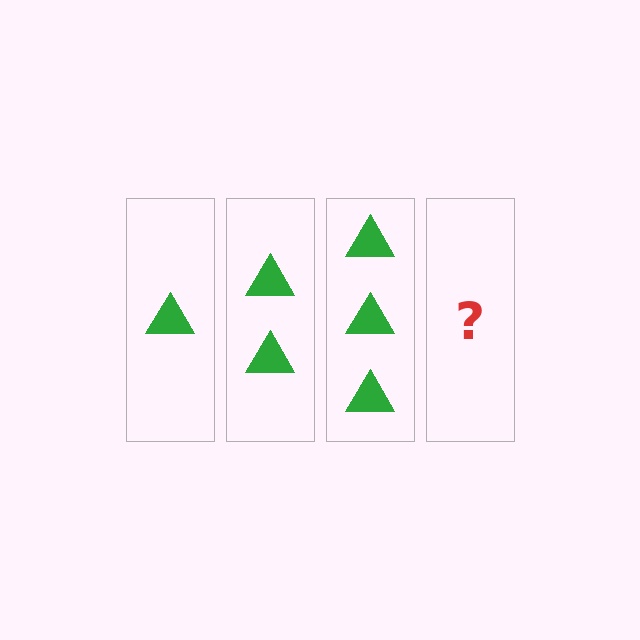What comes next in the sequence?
The next element should be 4 triangles.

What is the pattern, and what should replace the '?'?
The pattern is that each step adds one more triangle. The '?' should be 4 triangles.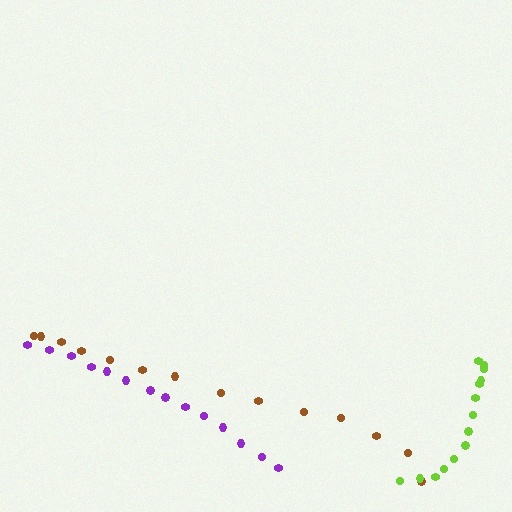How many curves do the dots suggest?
There are 3 distinct paths.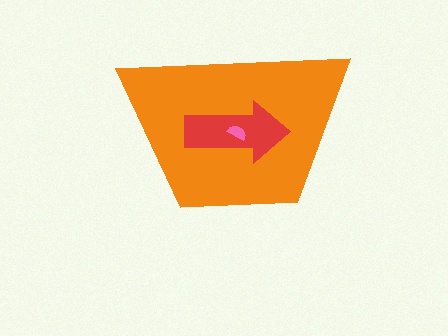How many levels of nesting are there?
3.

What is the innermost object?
The pink semicircle.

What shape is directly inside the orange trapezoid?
The red arrow.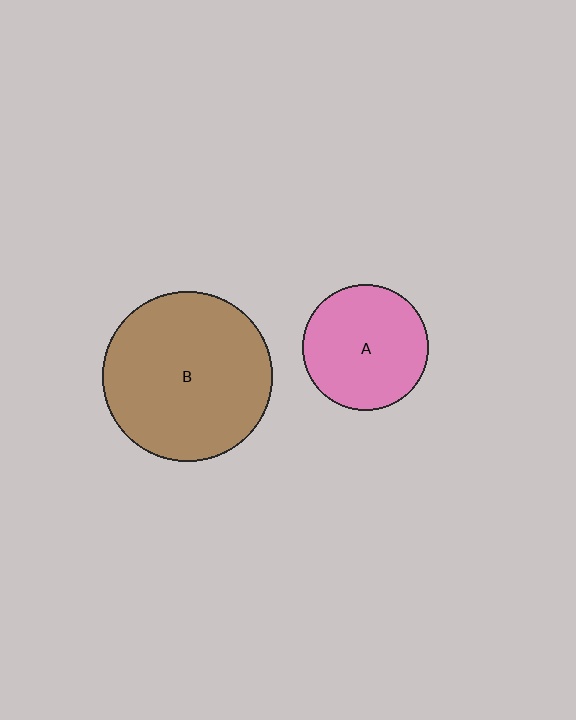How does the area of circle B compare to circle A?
Approximately 1.8 times.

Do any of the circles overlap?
No, none of the circles overlap.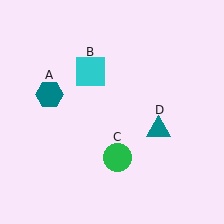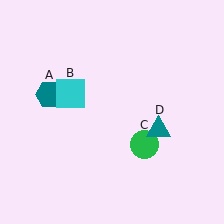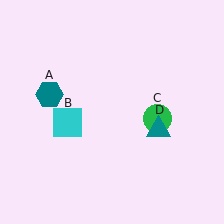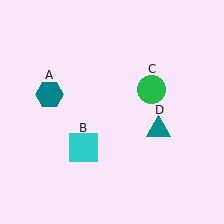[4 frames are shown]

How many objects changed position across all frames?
2 objects changed position: cyan square (object B), green circle (object C).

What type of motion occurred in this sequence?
The cyan square (object B), green circle (object C) rotated counterclockwise around the center of the scene.